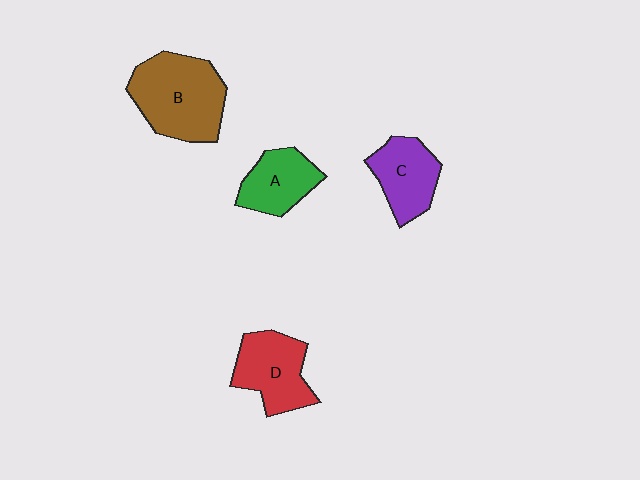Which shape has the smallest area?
Shape A (green).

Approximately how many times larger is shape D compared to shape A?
Approximately 1.2 times.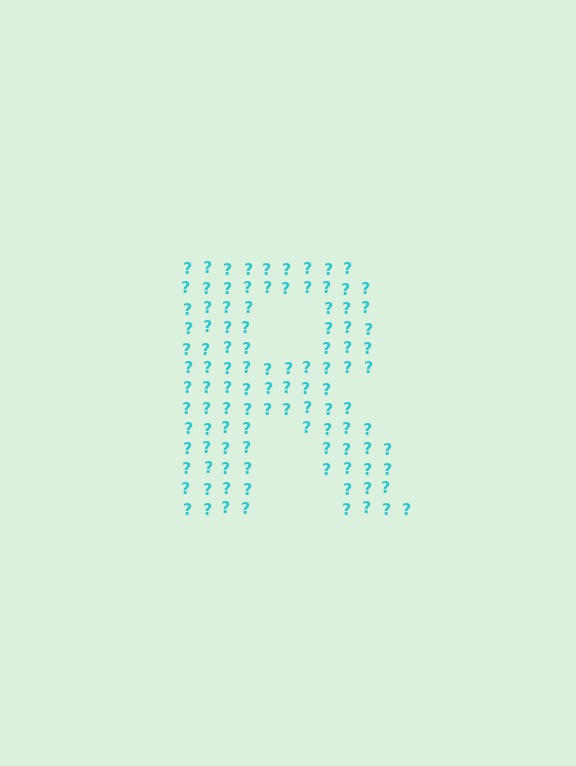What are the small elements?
The small elements are question marks.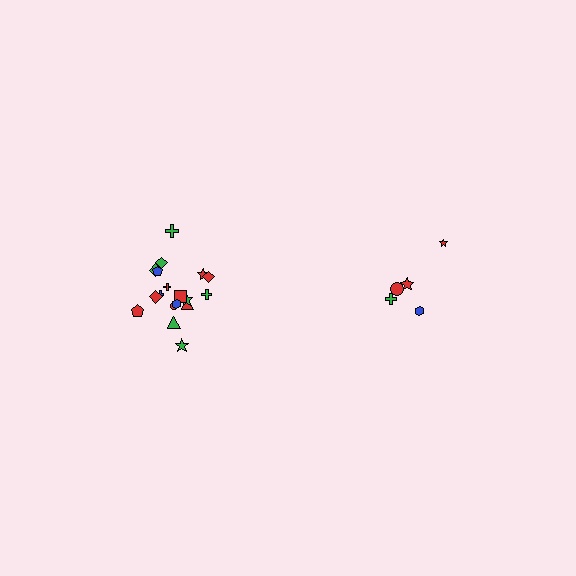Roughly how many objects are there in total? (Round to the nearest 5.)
Roughly 25 objects in total.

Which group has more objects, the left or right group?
The left group.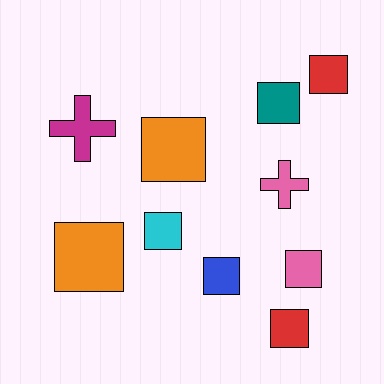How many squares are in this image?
There are 8 squares.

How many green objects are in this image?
There are no green objects.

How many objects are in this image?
There are 10 objects.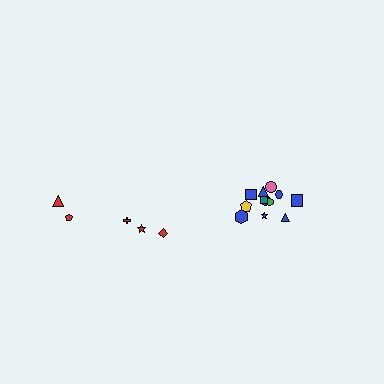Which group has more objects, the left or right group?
The right group.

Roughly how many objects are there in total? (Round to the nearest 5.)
Roughly 15 objects in total.